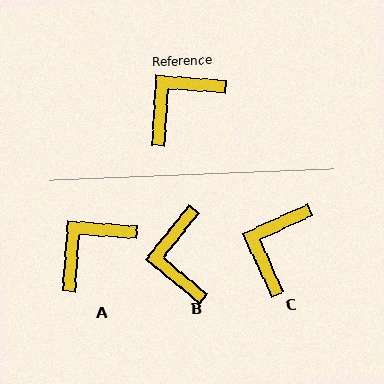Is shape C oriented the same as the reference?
No, it is off by about 28 degrees.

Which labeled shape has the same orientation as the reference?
A.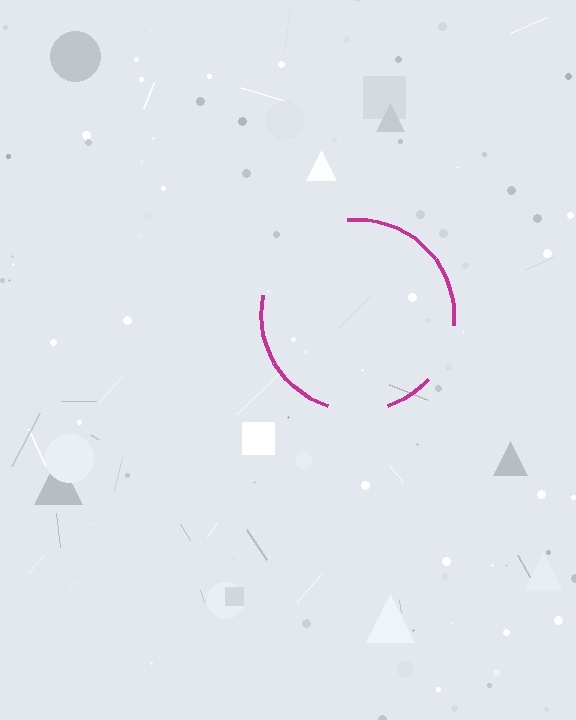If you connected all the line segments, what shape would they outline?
They would outline a circle.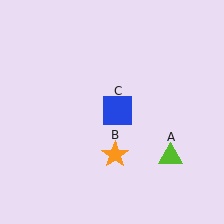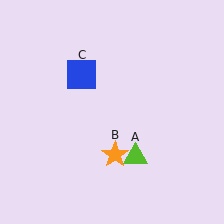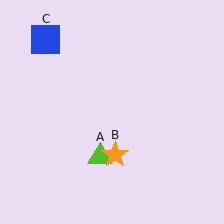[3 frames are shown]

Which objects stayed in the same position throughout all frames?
Orange star (object B) remained stationary.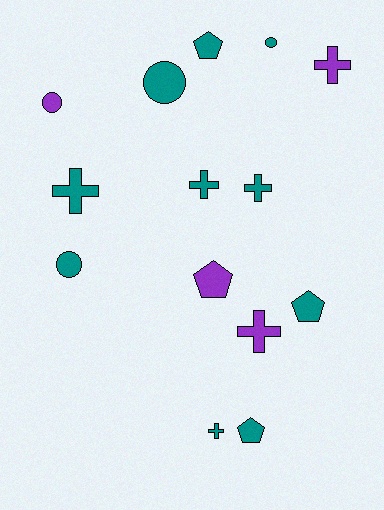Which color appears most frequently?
Teal, with 10 objects.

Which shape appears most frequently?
Cross, with 6 objects.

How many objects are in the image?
There are 14 objects.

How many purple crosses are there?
There are 2 purple crosses.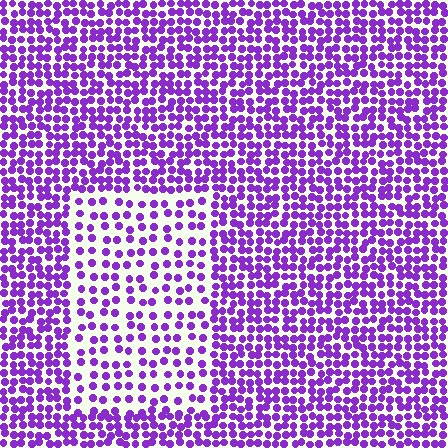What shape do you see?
I see a rectangle.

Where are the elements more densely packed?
The elements are more densely packed outside the rectangle boundary.